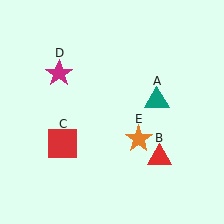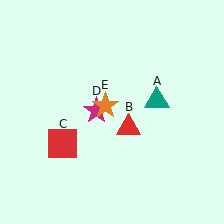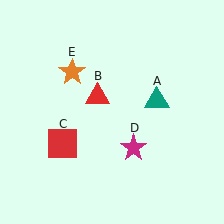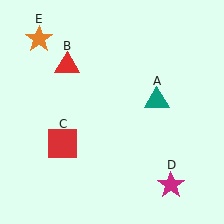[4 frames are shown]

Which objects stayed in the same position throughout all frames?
Teal triangle (object A) and red square (object C) remained stationary.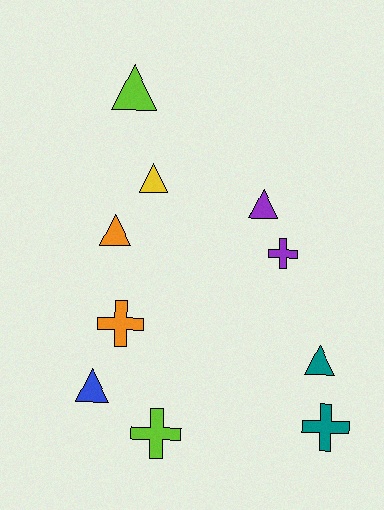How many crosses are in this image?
There are 4 crosses.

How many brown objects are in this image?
There are no brown objects.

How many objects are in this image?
There are 10 objects.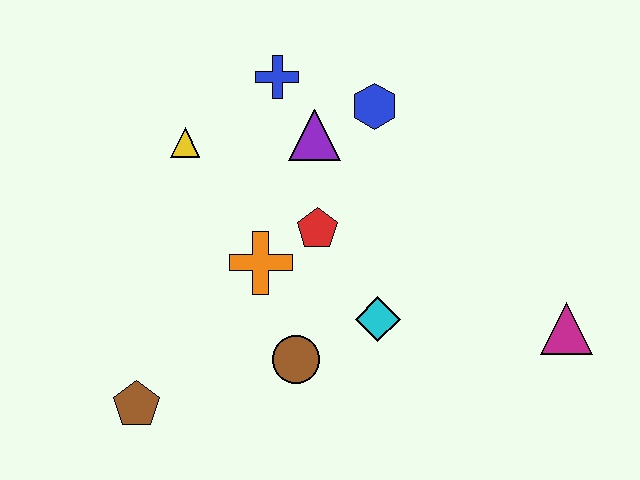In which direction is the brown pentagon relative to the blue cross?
The brown pentagon is below the blue cross.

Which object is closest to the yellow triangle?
The blue cross is closest to the yellow triangle.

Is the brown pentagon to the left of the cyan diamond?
Yes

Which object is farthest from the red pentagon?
The magenta triangle is farthest from the red pentagon.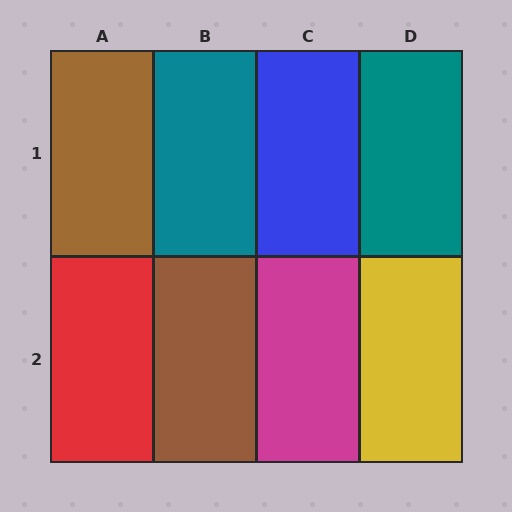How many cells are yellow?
1 cell is yellow.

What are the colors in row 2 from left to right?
Red, brown, magenta, yellow.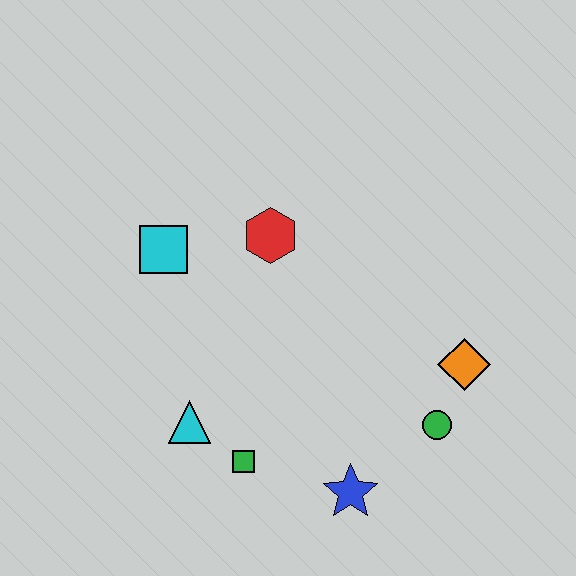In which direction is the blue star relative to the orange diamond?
The blue star is below the orange diamond.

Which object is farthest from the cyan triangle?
The orange diamond is farthest from the cyan triangle.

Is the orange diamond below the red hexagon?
Yes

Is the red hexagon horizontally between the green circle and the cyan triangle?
Yes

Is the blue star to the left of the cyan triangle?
No